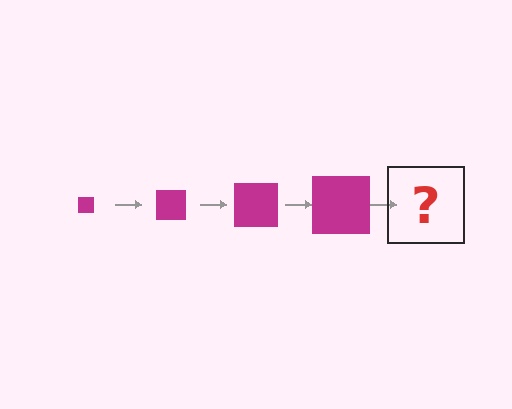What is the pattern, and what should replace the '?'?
The pattern is that the square gets progressively larger each step. The '?' should be a magenta square, larger than the previous one.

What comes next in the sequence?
The next element should be a magenta square, larger than the previous one.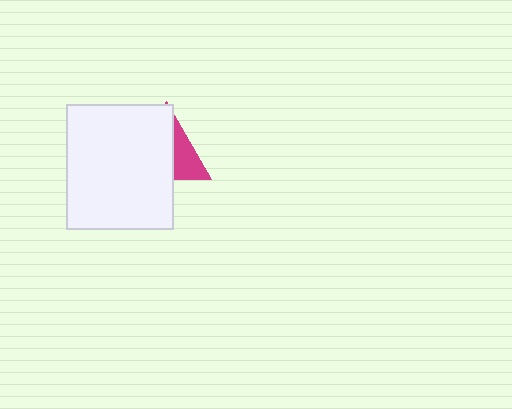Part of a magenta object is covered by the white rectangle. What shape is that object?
It is a triangle.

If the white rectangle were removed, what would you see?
You would see the complete magenta triangle.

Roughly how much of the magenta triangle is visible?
A small part of it is visible (roughly 36%).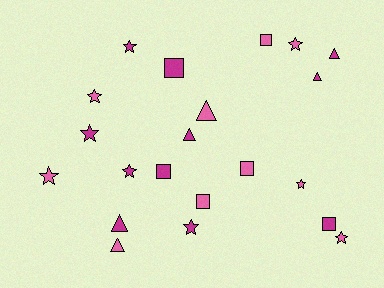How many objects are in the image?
There are 21 objects.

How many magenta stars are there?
There are 4 magenta stars.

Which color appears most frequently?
Magenta, with 11 objects.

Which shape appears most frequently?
Star, with 9 objects.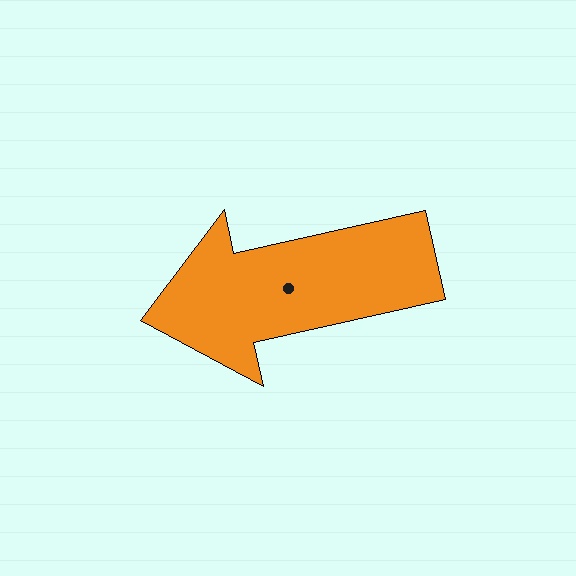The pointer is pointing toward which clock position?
Roughly 9 o'clock.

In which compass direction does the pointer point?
West.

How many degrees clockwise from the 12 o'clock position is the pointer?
Approximately 257 degrees.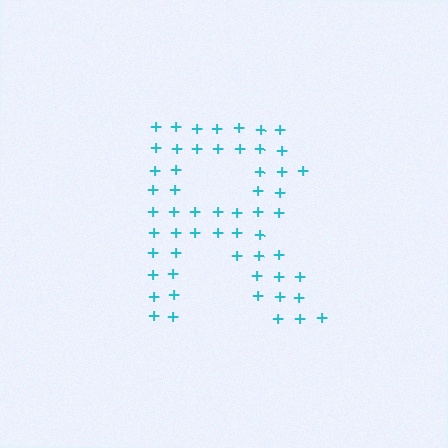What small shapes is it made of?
It is made of small plus signs.